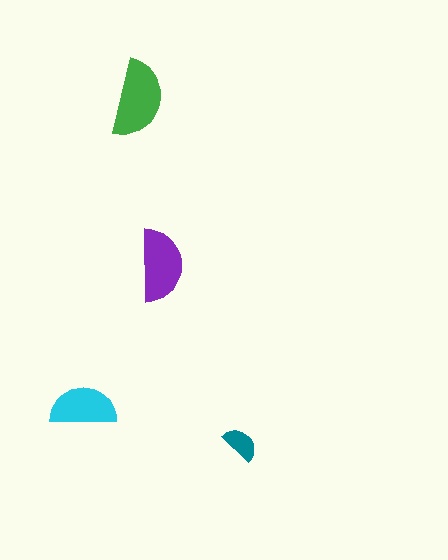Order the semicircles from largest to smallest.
the green one, the purple one, the cyan one, the teal one.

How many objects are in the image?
There are 4 objects in the image.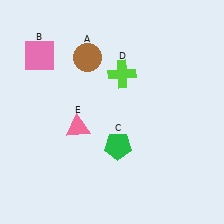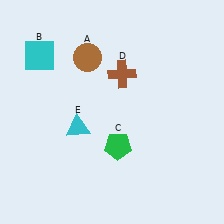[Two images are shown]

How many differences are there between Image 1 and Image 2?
There are 3 differences between the two images.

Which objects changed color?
B changed from pink to cyan. D changed from lime to brown. E changed from pink to cyan.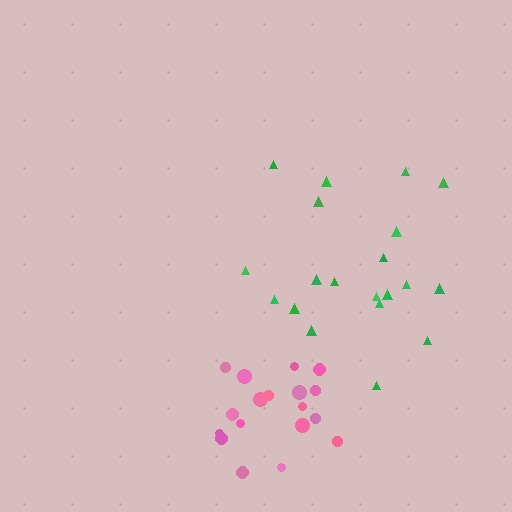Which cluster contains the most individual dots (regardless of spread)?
Green (20).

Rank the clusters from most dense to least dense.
pink, green.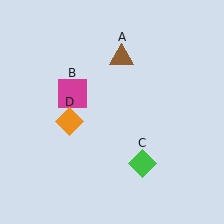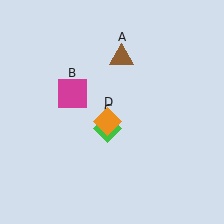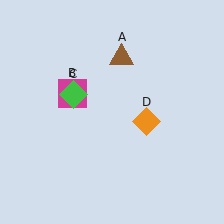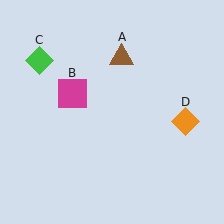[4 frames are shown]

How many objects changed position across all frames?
2 objects changed position: green diamond (object C), orange diamond (object D).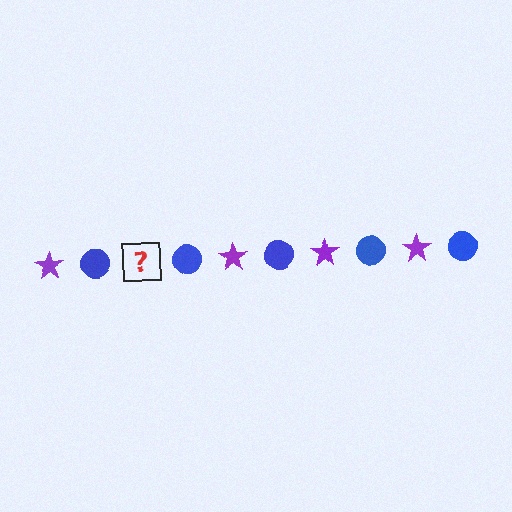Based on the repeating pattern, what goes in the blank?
The blank should be a purple star.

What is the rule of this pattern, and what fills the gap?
The rule is that the pattern alternates between purple star and blue circle. The gap should be filled with a purple star.